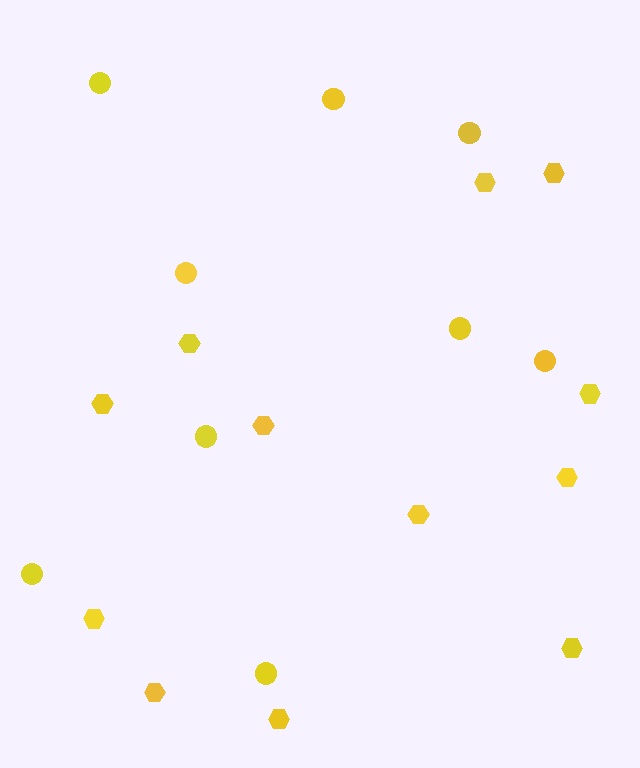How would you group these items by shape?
There are 2 groups: one group of hexagons (12) and one group of circles (9).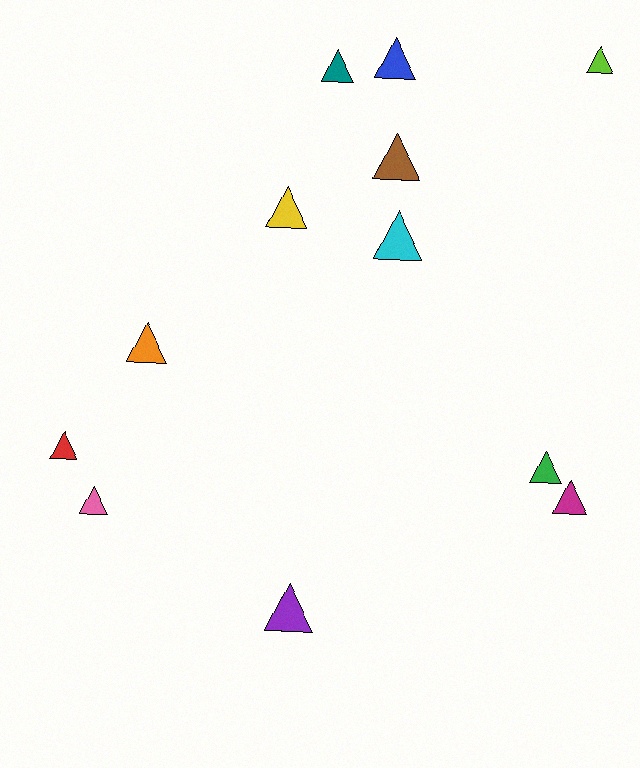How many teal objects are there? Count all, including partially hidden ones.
There is 1 teal object.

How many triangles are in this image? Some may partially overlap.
There are 12 triangles.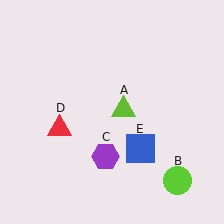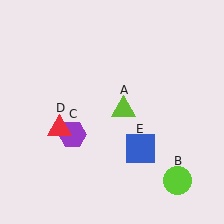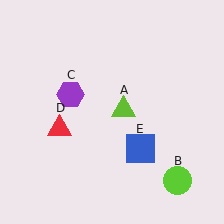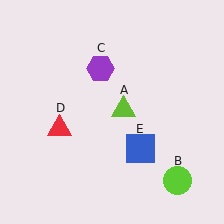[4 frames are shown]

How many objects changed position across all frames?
1 object changed position: purple hexagon (object C).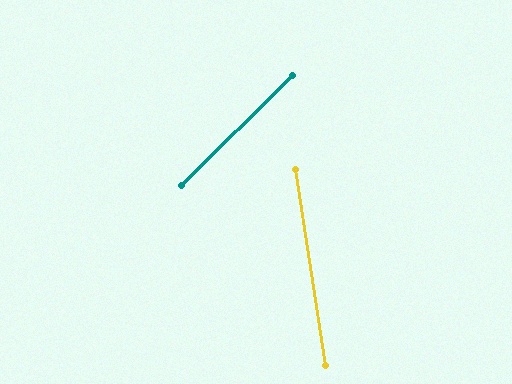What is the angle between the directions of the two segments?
Approximately 54 degrees.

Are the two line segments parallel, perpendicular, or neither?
Neither parallel nor perpendicular — they differ by about 54°.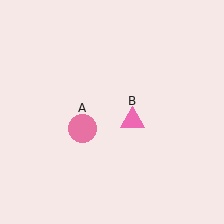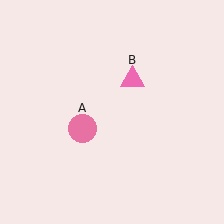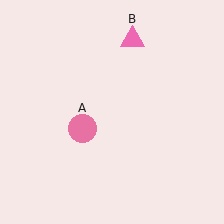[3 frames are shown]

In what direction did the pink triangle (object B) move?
The pink triangle (object B) moved up.